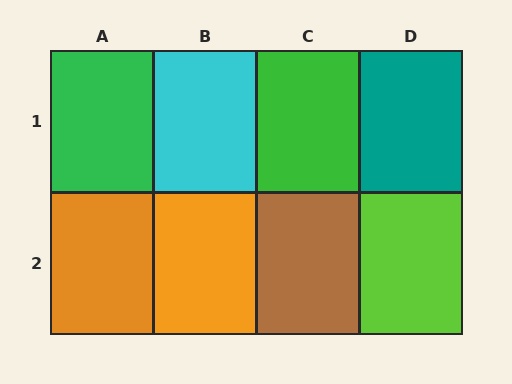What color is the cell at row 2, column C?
Brown.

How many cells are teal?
1 cell is teal.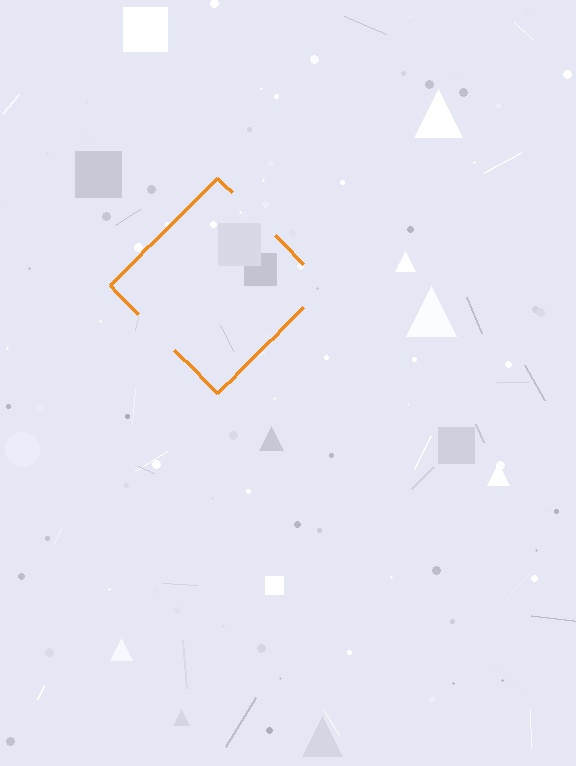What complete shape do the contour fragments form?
The contour fragments form a diamond.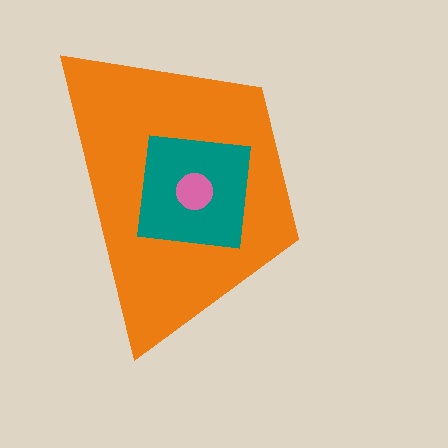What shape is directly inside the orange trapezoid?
The teal square.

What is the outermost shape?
The orange trapezoid.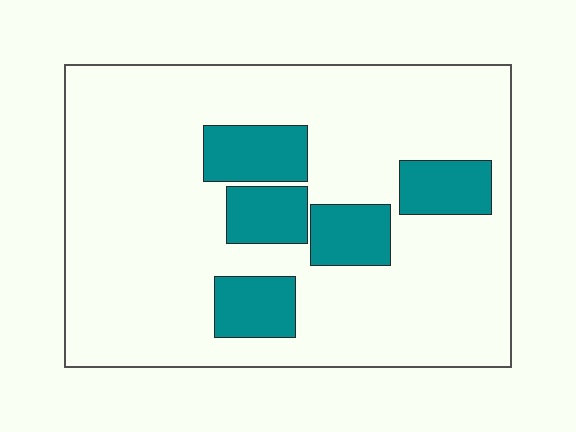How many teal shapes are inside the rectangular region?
5.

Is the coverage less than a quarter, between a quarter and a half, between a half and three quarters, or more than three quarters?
Less than a quarter.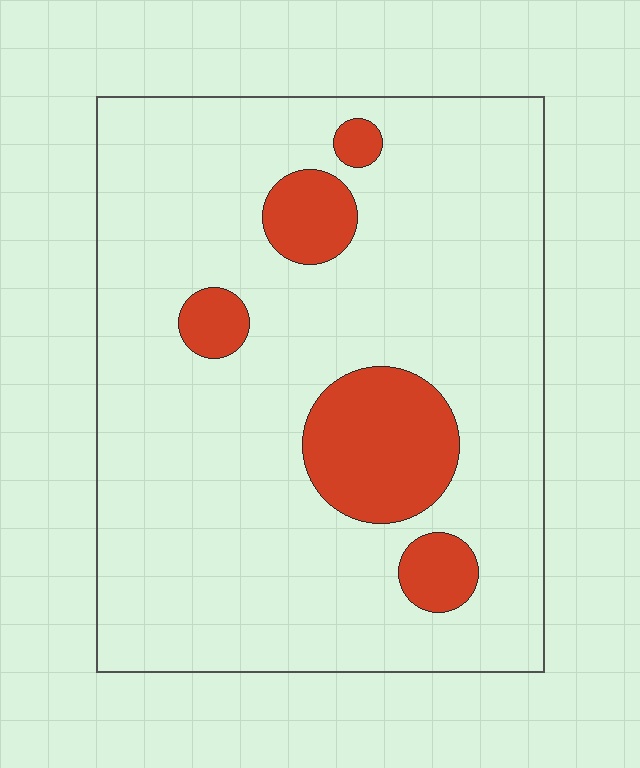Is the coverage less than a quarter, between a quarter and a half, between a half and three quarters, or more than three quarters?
Less than a quarter.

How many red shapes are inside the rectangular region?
5.